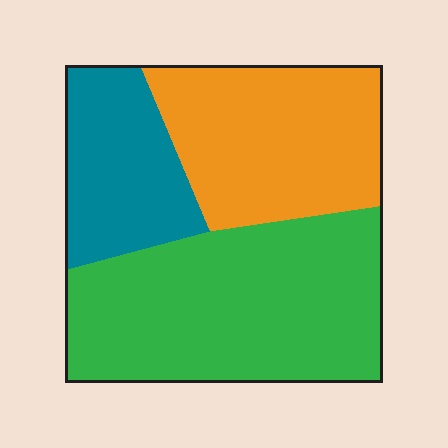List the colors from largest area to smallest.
From largest to smallest: green, orange, teal.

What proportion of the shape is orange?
Orange covers roughly 30% of the shape.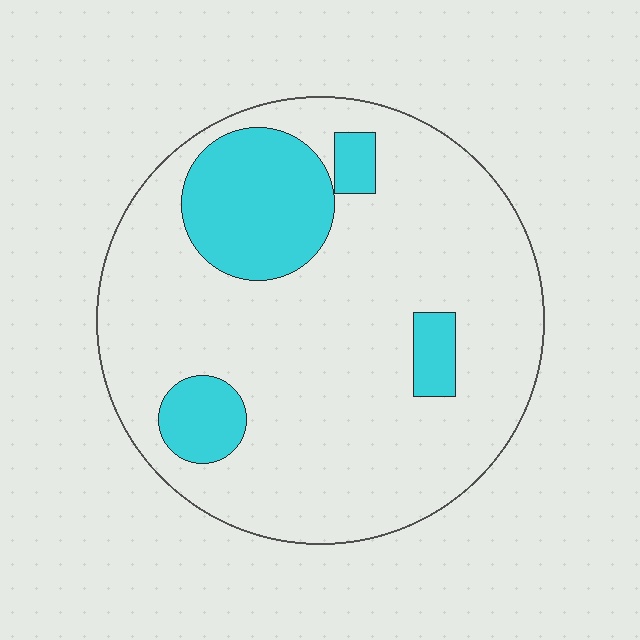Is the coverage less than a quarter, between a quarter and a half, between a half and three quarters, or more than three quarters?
Less than a quarter.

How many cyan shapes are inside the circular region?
4.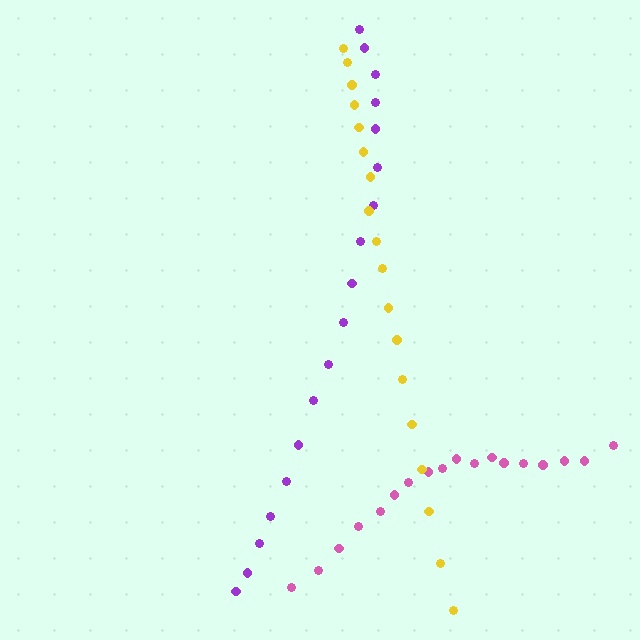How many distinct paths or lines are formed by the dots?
There are 3 distinct paths.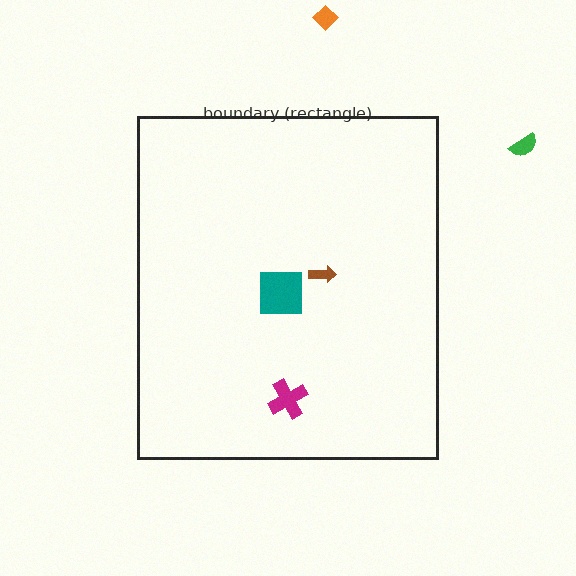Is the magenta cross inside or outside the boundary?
Inside.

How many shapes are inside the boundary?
3 inside, 2 outside.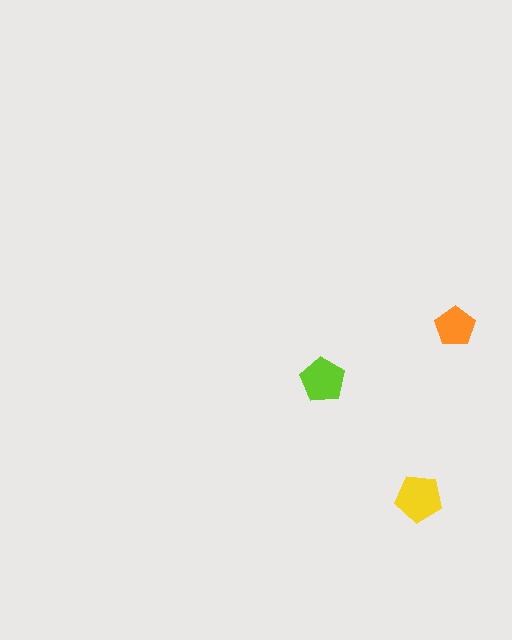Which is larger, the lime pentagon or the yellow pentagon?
The yellow one.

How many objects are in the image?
There are 3 objects in the image.